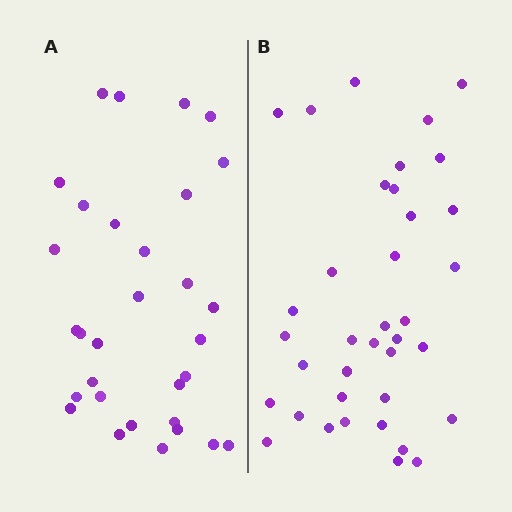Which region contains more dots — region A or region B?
Region B (the right region) has more dots.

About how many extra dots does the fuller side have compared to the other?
Region B has about 6 more dots than region A.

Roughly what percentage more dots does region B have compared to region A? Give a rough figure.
About 20% more.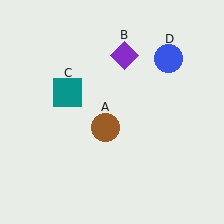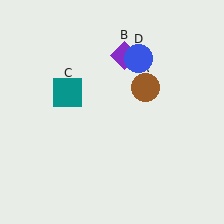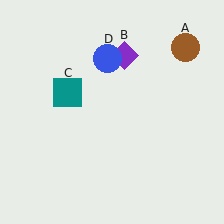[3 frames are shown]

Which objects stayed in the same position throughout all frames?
Purple diamond (object B) and teal square (object C) remained stationary.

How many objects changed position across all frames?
2 objects changed position: brown circle (object A), blue circle (object D).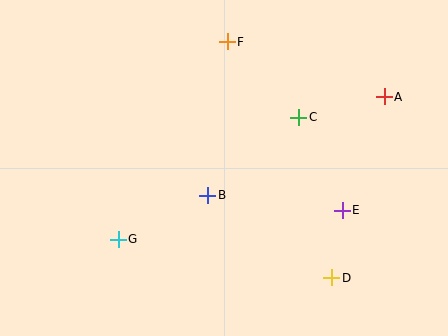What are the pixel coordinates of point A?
Point A is at (384, 97).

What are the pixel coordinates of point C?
Point C is at (299, 117).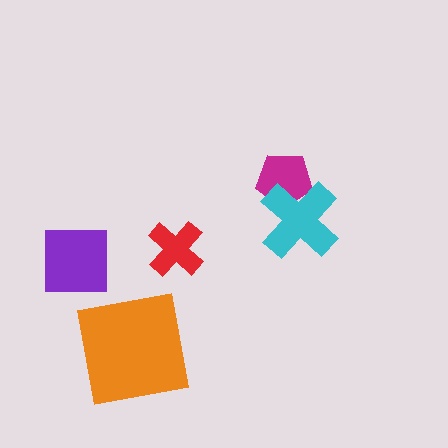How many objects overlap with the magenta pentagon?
1 object overlaps with the magenta pentagon.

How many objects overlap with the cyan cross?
1 object overlaps with the cyan cross.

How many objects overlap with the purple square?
0 objects overlap with the purple square.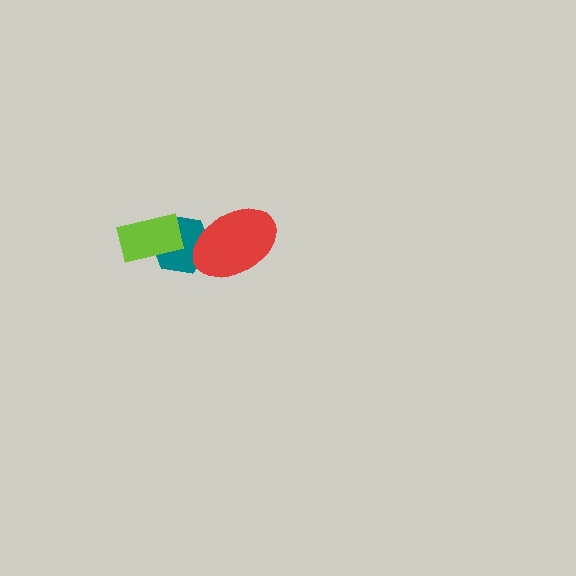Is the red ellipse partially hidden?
No, no other shape covers it.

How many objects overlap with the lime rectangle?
1 object overlaps with the lime rectangle.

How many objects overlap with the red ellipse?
1 object overlaps with the red ellipse.